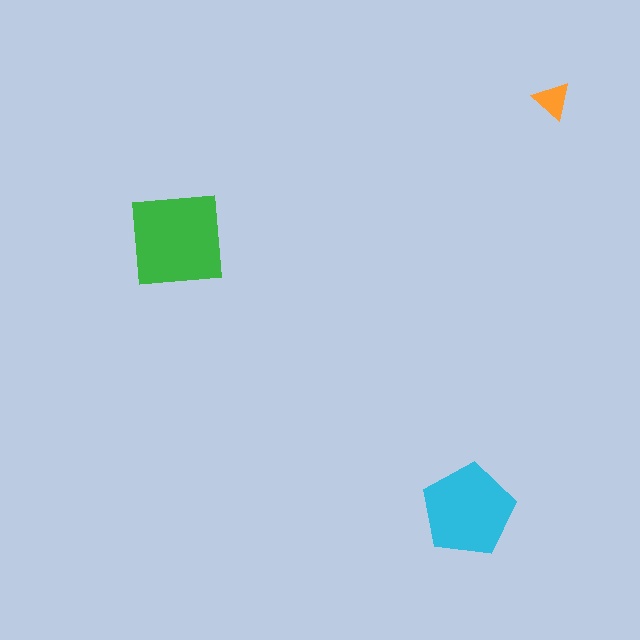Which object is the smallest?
The orange triangle.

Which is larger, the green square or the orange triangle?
The green square.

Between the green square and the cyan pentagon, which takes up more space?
The green square.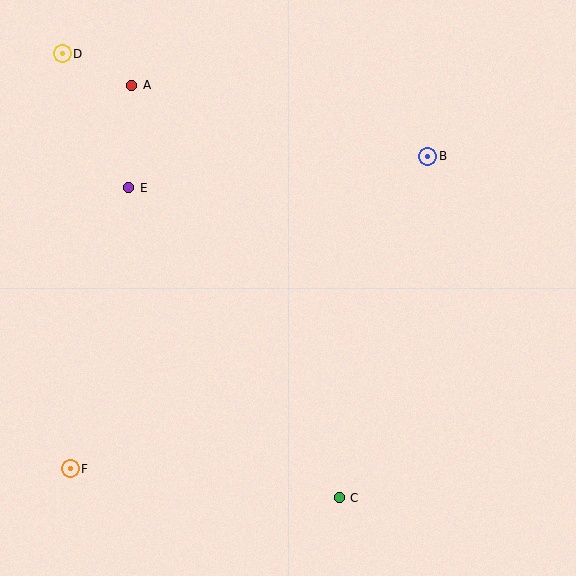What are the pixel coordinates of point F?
Point F is at (70, 469).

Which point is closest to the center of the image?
Point E at (129, 188) is closest to the center.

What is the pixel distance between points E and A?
The distance between E and A is 103 pixels.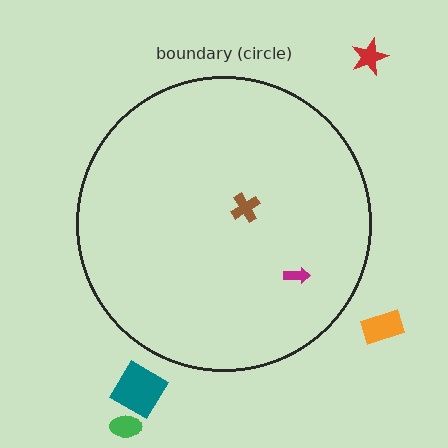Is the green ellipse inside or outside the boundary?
Outside.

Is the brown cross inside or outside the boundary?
Inside.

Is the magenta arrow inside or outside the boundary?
Inside.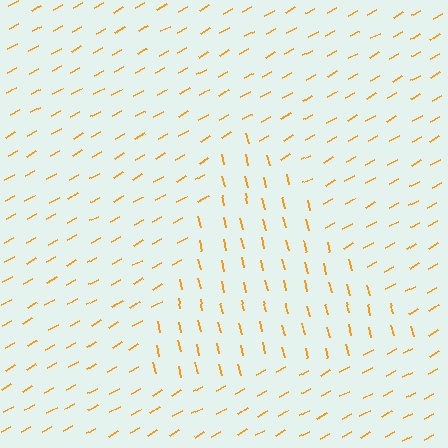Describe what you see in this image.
The image is filled with small orange line segments. A triangle region in the image has lines oriented differently from the surrounding lines, creating a visible texture boundary.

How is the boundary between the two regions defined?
The boundary is defined purely by a change in line orientation (approximately 74 degrees difference). All lines are the same color and thickness.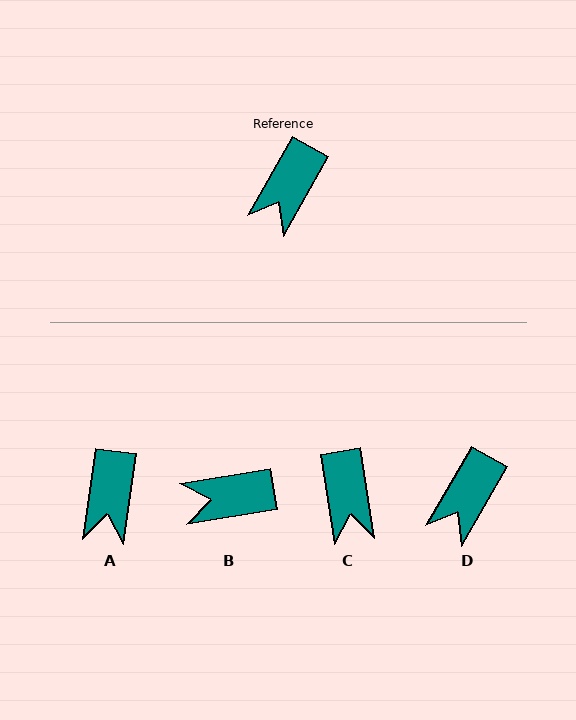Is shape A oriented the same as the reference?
No, it is off by about 22 degrees.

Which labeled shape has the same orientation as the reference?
D.